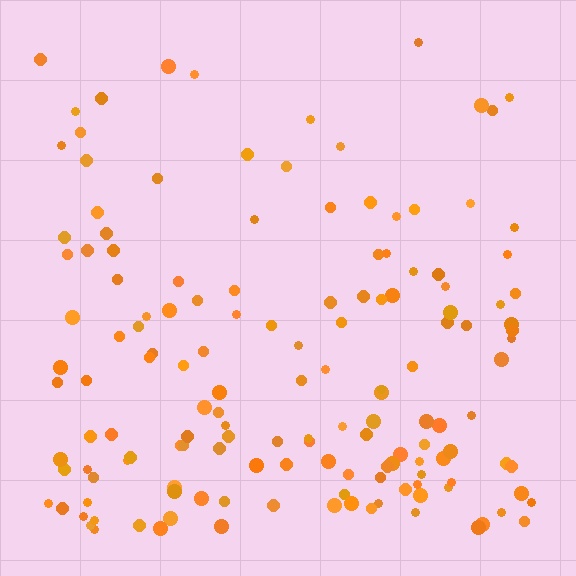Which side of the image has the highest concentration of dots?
The bottom.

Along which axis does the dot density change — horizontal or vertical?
Vertical.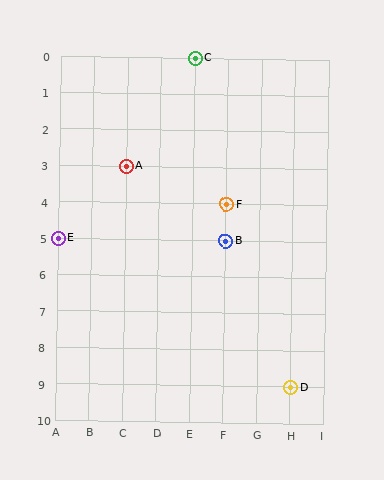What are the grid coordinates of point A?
Point A is at grid coordinates (C, 3).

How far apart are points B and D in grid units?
Points B and D are 2 columns and 4 rows apart (about 4.5 grid units diagonally).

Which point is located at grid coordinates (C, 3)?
Point A is at (C, 3).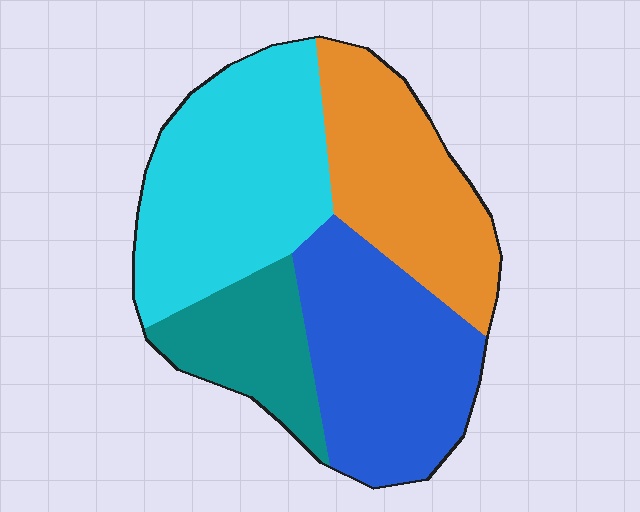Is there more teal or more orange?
Orange.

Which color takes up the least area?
Teal, at roughly 15%.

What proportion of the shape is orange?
Orange covers about 25% of the shape.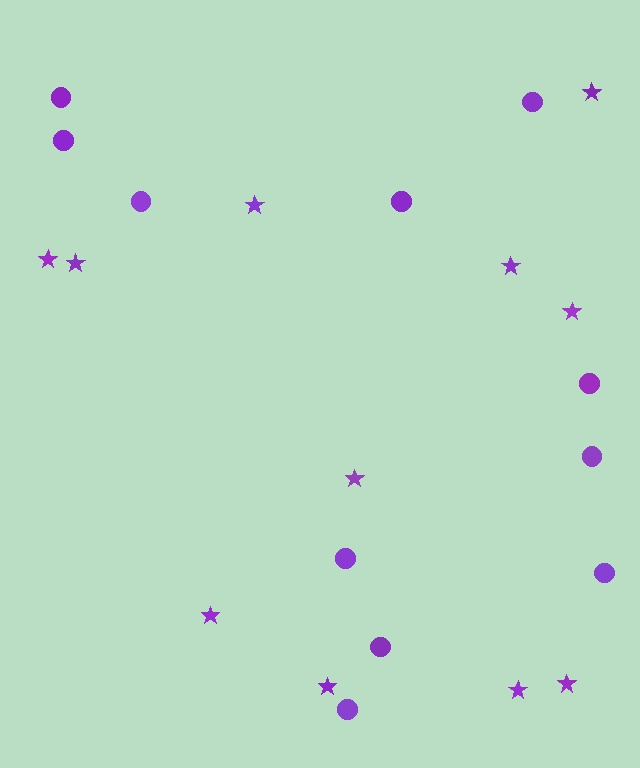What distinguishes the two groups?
There are 2 groups: one group of circles (11) and one group of stars (11).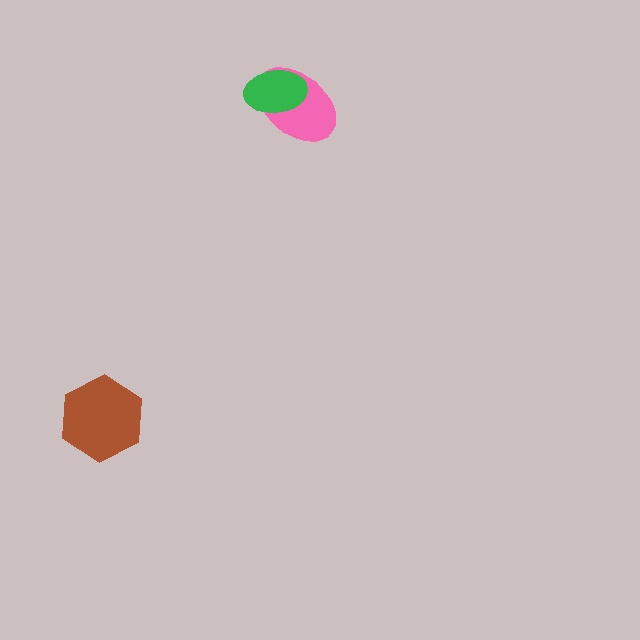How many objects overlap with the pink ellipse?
1 object overlaps with the pink ellipse.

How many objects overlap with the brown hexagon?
0 objects overlap with the brown hexagon.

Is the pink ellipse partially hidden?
Yes, it is partially covered by another shape.